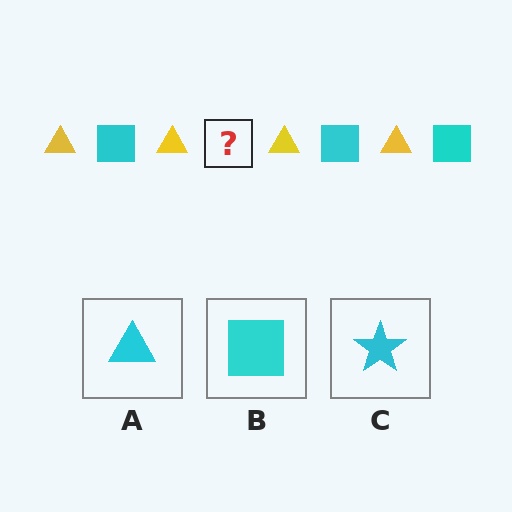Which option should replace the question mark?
Option B.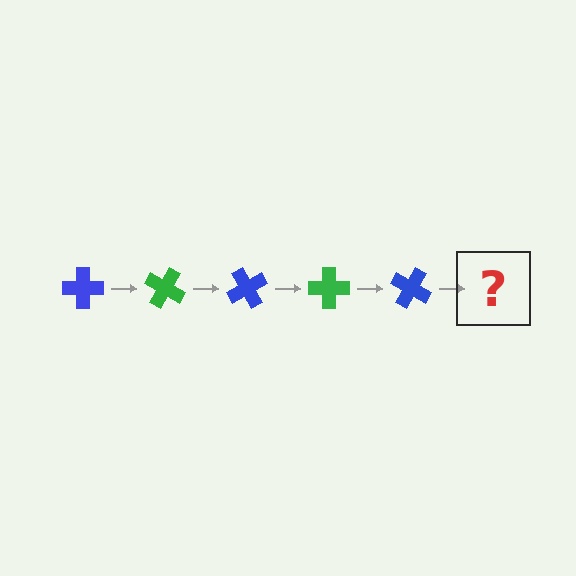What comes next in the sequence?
The next element should be a green cross, rotated 150 degrees from the start.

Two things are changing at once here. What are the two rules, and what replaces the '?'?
The two rules are that it rotates 30 degrees each step and the color cycles through blue and green. The '?' should be a green cross, rotated 150 degrees from the start.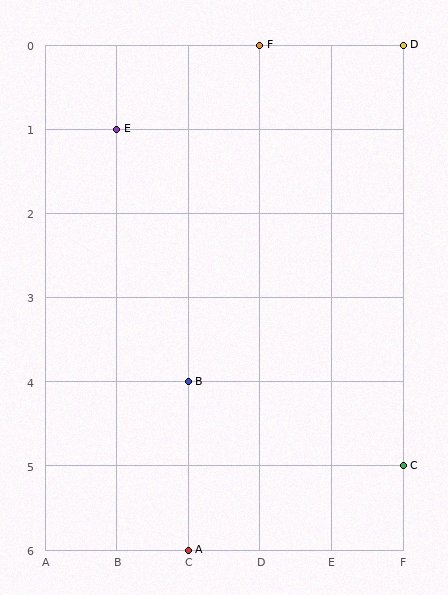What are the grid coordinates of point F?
Point F is at grid coordinates (D, 0).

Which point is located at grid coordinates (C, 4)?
Point B is at (C, 4).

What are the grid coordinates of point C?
Point C is at grid coordinates (F, 5).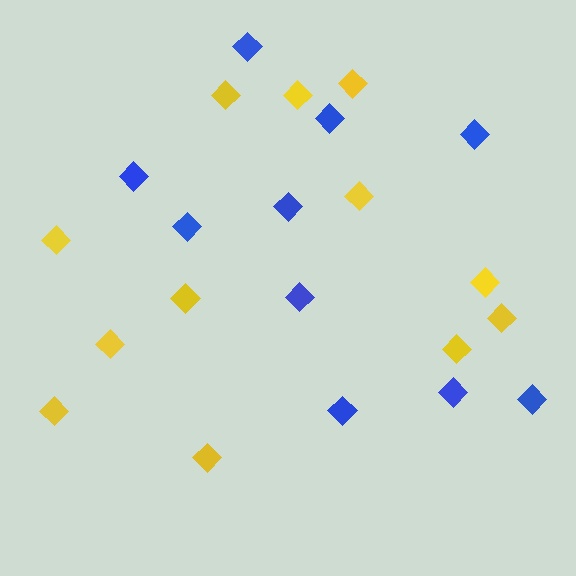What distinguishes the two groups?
There are 2 groups: one group of blue diamonds (10) and one group of yellow diamonds (12).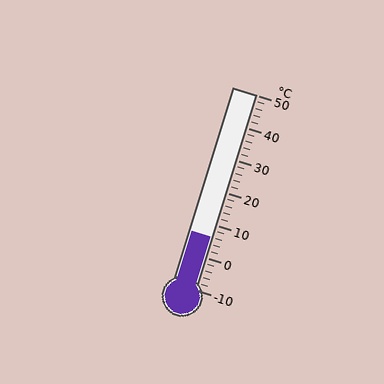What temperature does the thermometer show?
The thermometer shows approximately 6°C.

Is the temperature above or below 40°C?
The temperature is below 40°C.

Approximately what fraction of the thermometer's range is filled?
The thermometer is filled to approximately 25% of its range.